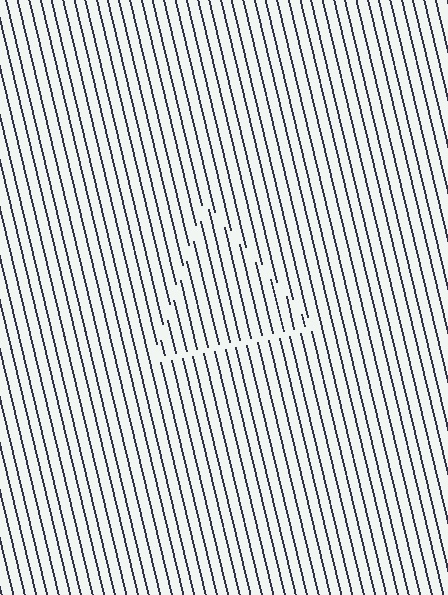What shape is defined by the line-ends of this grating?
An illusory triangle. The interior of the shape contains the same grating, shifted by half a period — the contour is defined by the phase discontinuity where line-ends from the inner and outer gratings abut.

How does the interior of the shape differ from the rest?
The interior of the shape contains the same grating, shifted by half a period — the contour is defined by the phase discontinuity where line-ends from the inner and outer gratings abut.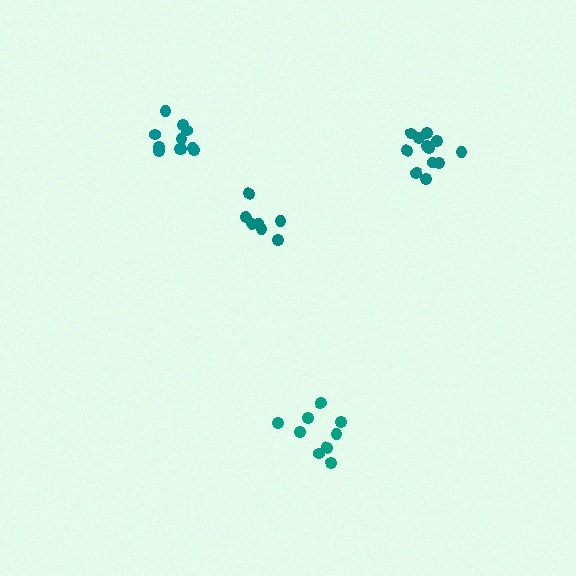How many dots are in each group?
Group 1: 7 dots, Group 2: 9 dots, Group 3: 11 dots, Group 4: 12 dots (39 total).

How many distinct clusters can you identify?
There are 4 distinct clusters.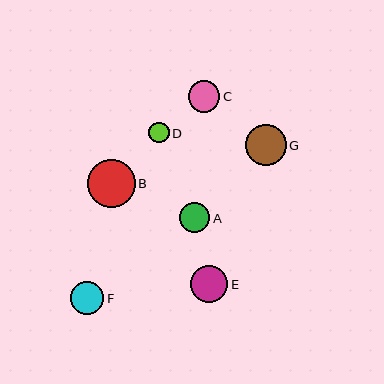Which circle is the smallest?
Circle D is the smallest with a size of approximately 20 pixels.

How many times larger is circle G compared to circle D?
Circle G is approximately 2.0 times the size of circle D.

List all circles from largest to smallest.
From largest to smallest: B, G, E, F, C, A, D.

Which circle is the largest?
Circle B is the largest with a size of approximately 48 pixels.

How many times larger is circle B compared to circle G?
Circle B is approximately 1.2 times the size of circle G.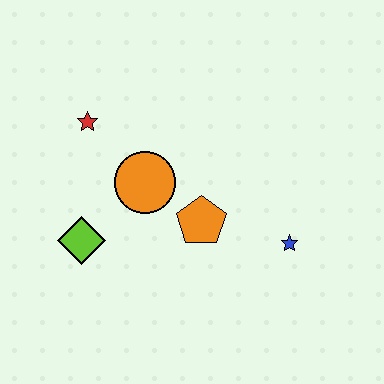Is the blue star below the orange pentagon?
Yes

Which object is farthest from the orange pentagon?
The red star is farthest from the orange pentagon.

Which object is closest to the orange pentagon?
The orange circle is closest to the orange pentagon.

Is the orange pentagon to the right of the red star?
Yes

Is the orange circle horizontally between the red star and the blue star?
Yes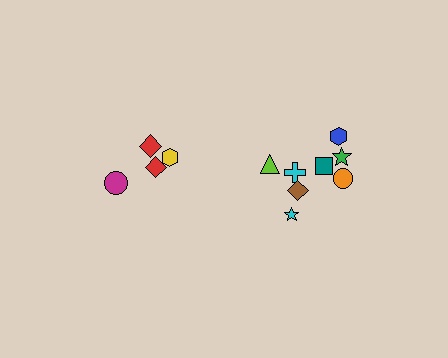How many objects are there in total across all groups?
There are 12 objects.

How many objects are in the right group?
There are 8 objects.